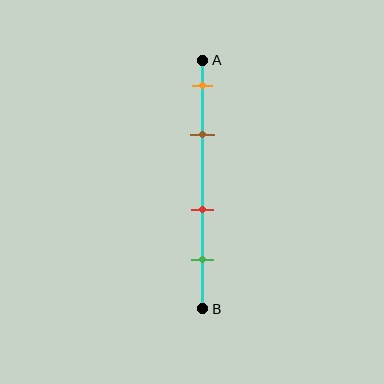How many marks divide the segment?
There are 4 marks dividing the segment.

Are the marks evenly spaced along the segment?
No, the marks are not evenly spaced.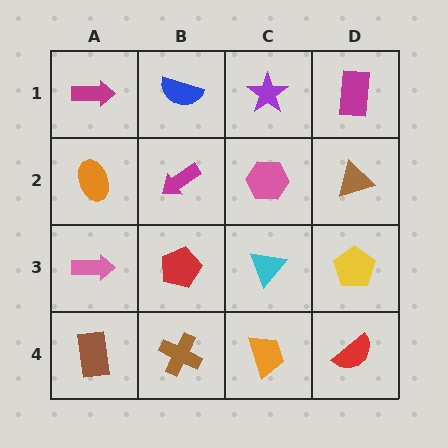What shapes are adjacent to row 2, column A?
A magenta arrow (row 1, column A), a pink arrow (row 3, column A), a magenta arrow (row 2, column B).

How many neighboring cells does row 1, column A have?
2.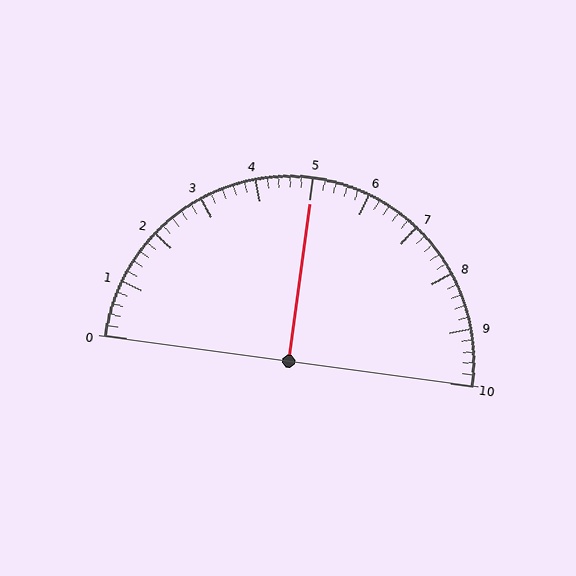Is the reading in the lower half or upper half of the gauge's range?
The reading is in the upper half of the range (0 to 10).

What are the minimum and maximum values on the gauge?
The gauge ranges from 0 to 10.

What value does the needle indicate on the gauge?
The needle indicates approximately 5.0.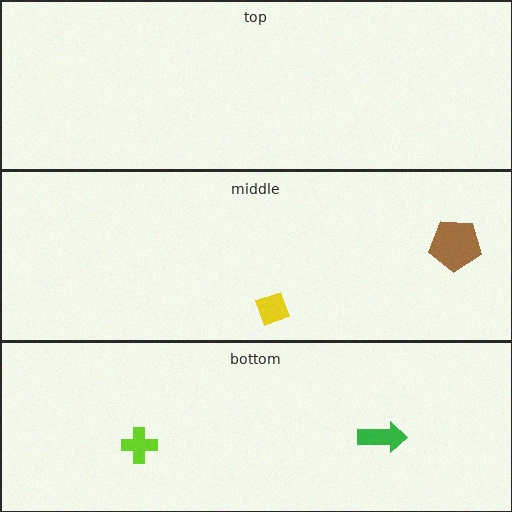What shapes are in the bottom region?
The lime cross, the green arrow.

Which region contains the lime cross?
The bottom region.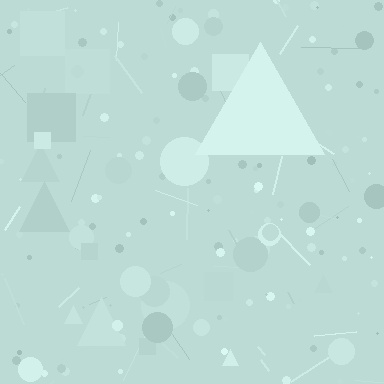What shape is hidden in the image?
A triangle is hidden in the image.